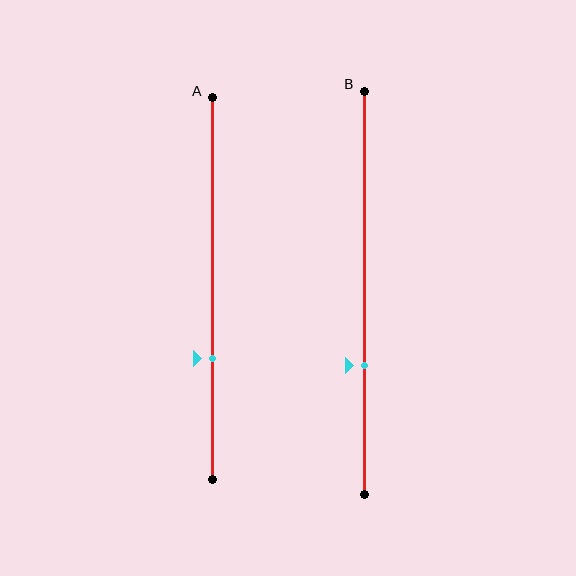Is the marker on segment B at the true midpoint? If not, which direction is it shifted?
No, the marker on segment B is shifted downward by about 18% of the segment length.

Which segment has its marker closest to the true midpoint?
Segment B has its marker closest to the true midpoint.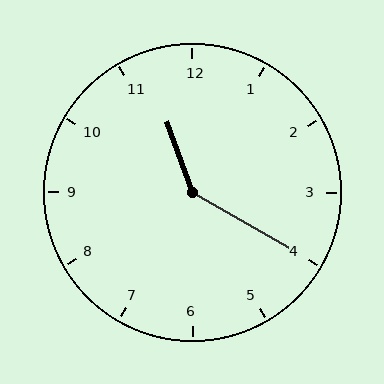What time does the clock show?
11:20.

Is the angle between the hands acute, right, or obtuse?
It is obtuse.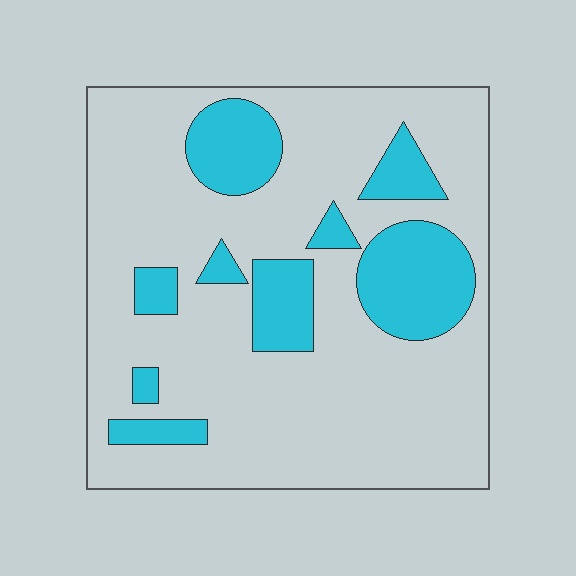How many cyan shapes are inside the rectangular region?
9.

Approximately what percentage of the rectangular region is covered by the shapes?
Approximately 25%.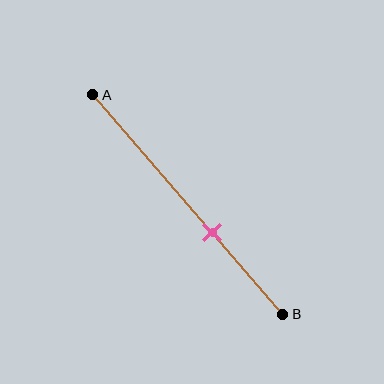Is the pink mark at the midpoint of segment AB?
No, the mark is at about 65% from A, not at the 50% midpoint.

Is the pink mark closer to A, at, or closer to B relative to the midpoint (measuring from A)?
The pink mark is closer to point B than the midpoint of segment AB.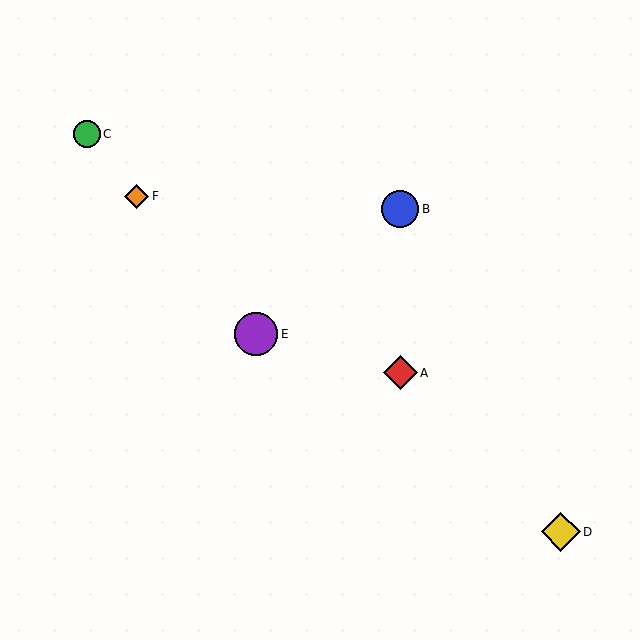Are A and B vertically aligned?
Yes, both are at x≈400.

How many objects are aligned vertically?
2 objects (A, B) are aligned vertically.